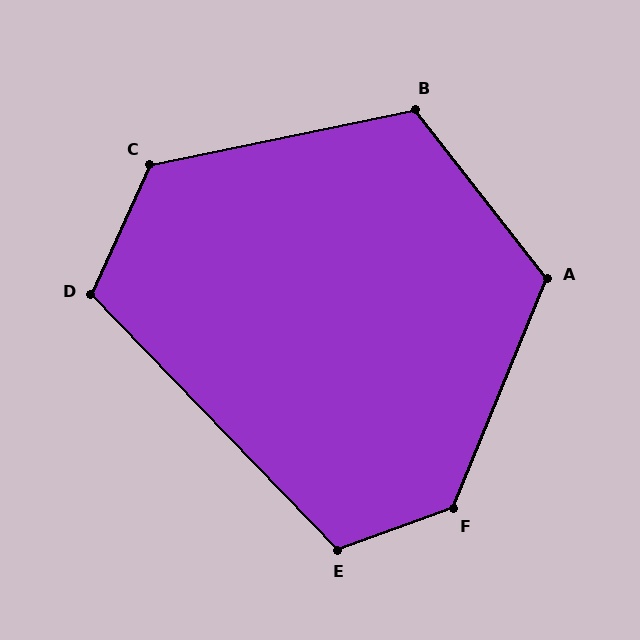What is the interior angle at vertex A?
Approximately 120 degrees (obtuse).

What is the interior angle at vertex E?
Approximately 114 degrees (obtuse).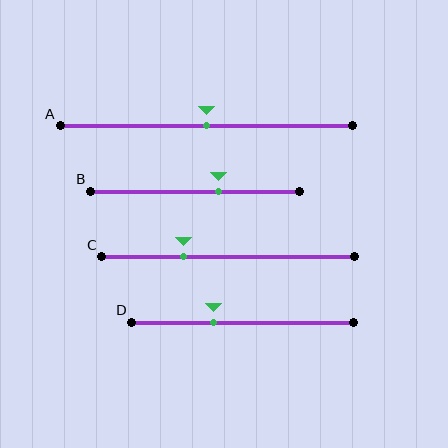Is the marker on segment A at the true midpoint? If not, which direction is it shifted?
Yes, the marker on segment A is at the true midpoint.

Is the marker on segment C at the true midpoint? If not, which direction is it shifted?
No, the marker on segment C is shifted to the left by about 18% of the segment length.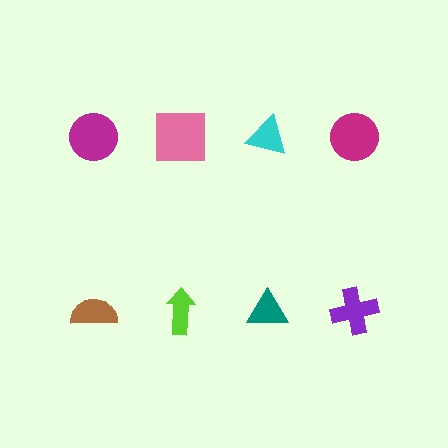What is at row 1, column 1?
A magenta circle.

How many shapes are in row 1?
4 shapes.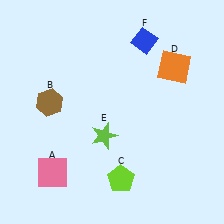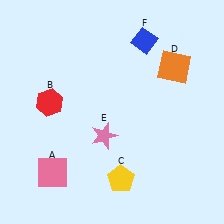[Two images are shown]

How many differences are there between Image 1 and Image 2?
There are 3 differences between the two images.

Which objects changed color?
B changed from brown to red. C changed from lime to yellow. E changed from lime to pink.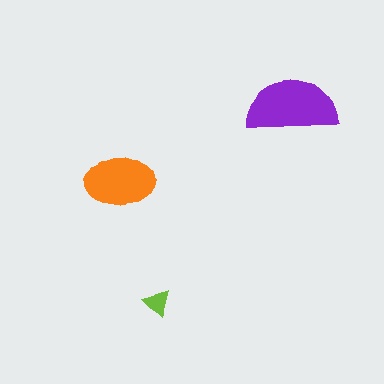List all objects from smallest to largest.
The lime triangle, the orange ellipse, the purple semicircle.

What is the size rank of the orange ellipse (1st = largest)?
2nd.